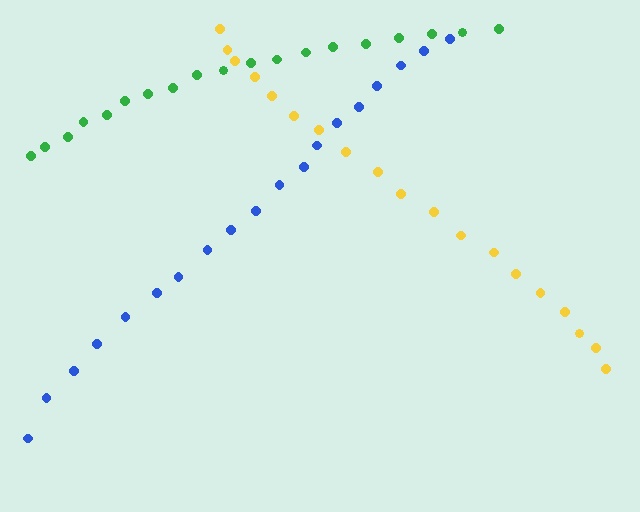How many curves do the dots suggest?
There are 3 distinct paths.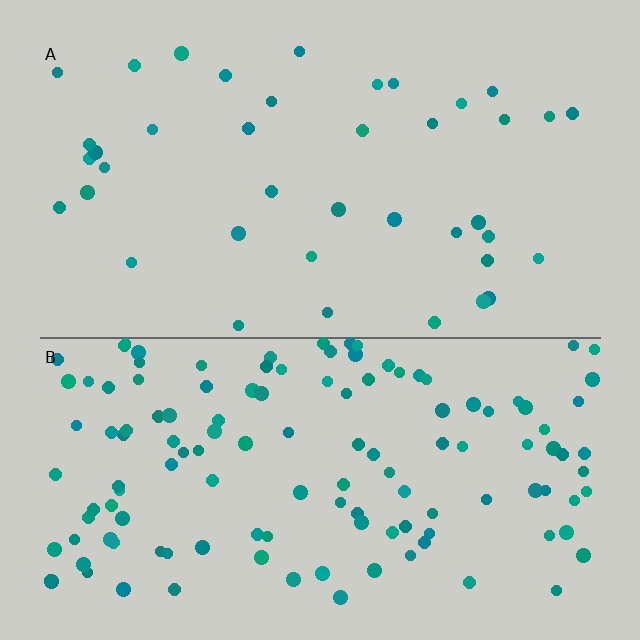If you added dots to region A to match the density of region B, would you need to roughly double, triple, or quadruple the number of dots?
Approximately triple.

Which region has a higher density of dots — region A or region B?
B (the bottom).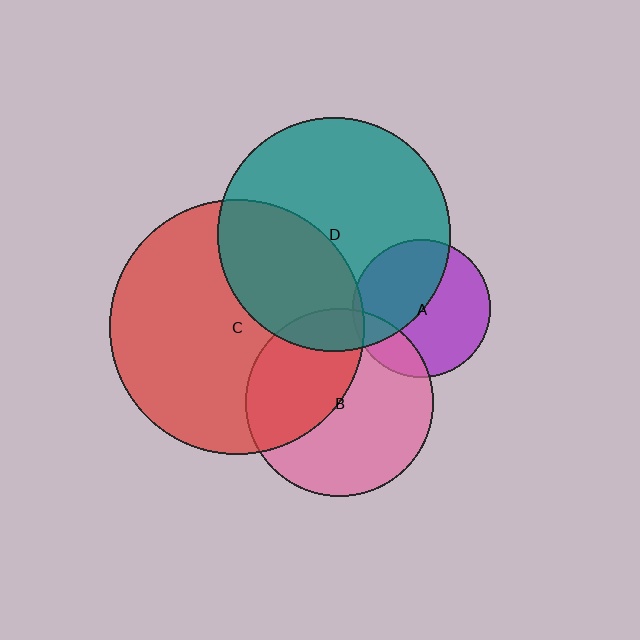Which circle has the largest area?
Circle C (red).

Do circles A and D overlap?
Yes.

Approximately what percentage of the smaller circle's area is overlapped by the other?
Approximately 45%.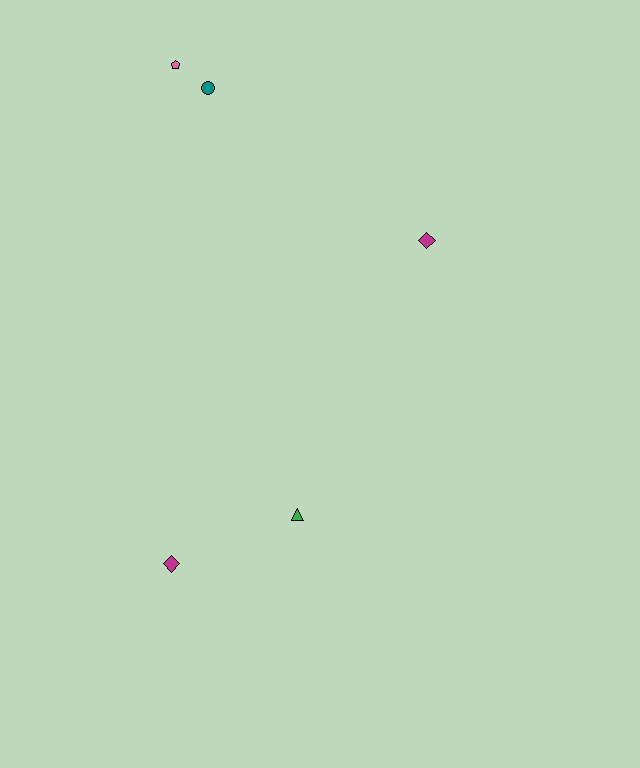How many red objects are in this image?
There are no red objects.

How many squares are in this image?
There are no squares.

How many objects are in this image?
There are 5 objects.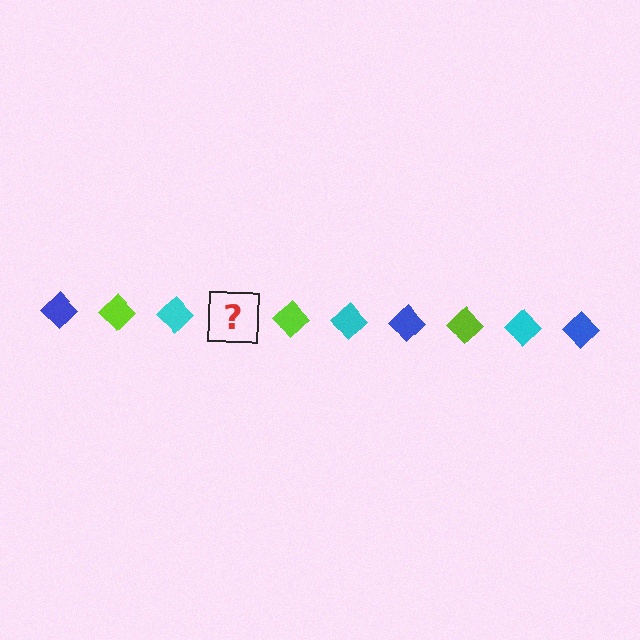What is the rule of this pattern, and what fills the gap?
The rule is that the pattern cycles through blue, lime, cyan diamonds. The gap should be filled with a blue diamond.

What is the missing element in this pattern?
The missing element is a blue diamond.